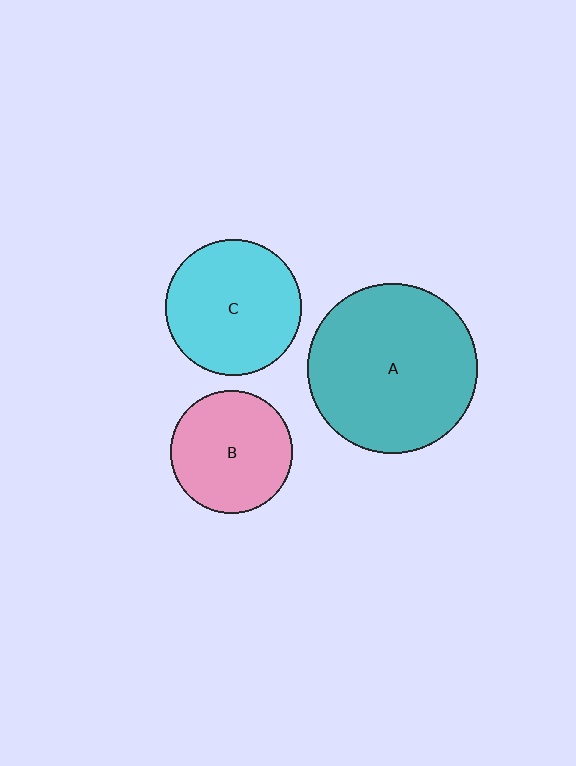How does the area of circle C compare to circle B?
Approximately 1.2 times.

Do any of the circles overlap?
No, none of the circles overlap.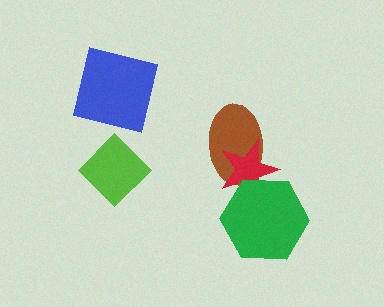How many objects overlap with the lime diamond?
0 objects overlap with the lime diamond.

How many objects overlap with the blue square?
0 objects overlap with the blue square.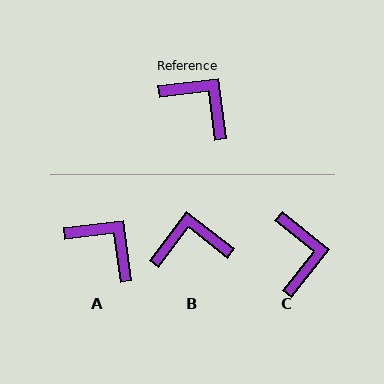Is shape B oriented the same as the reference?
No, it is off by about 45 degrees.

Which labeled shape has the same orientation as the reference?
A.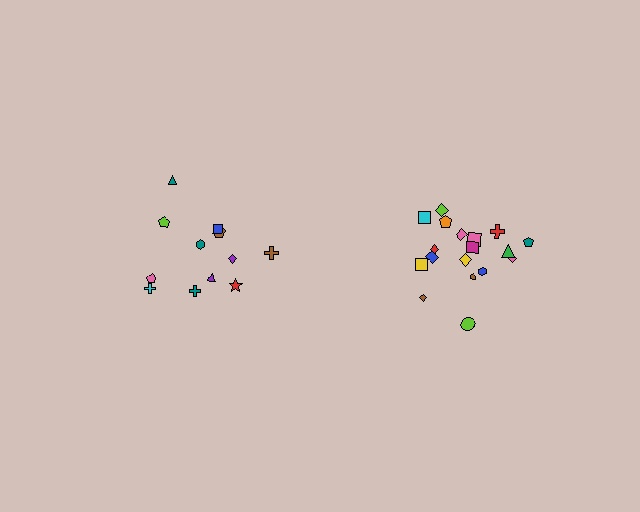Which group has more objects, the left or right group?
The right group.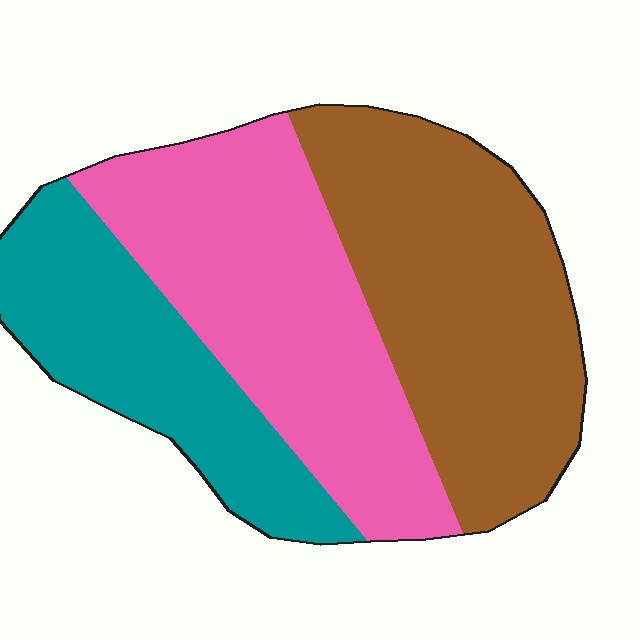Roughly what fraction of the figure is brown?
Brown covers 38% of the figure.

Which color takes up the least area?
Teal, at roughly 25%.